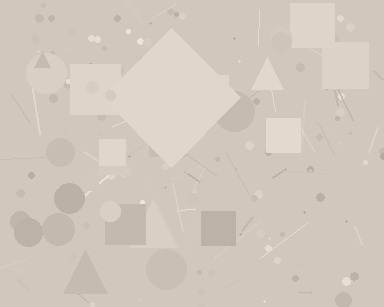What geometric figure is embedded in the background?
A diamond is embedded in the background.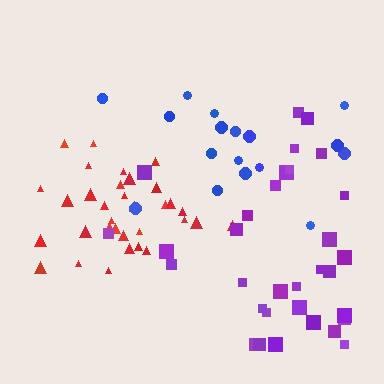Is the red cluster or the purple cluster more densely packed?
Red.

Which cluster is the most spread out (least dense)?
Blue.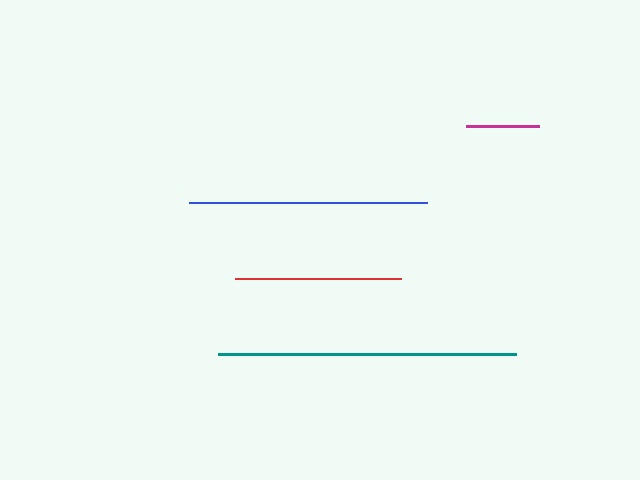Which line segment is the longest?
The teal line is the longest at approximately 297 pixels.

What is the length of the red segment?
The red segment is approximately 166 pixels long.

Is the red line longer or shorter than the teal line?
The teal line is longer than the red line.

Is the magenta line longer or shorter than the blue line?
The blue line is longer than the magenta line.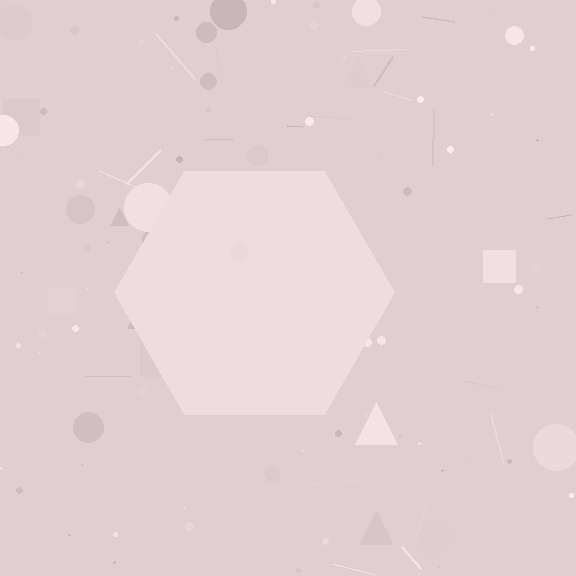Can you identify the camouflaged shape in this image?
The camouflaged shape is a hexagon.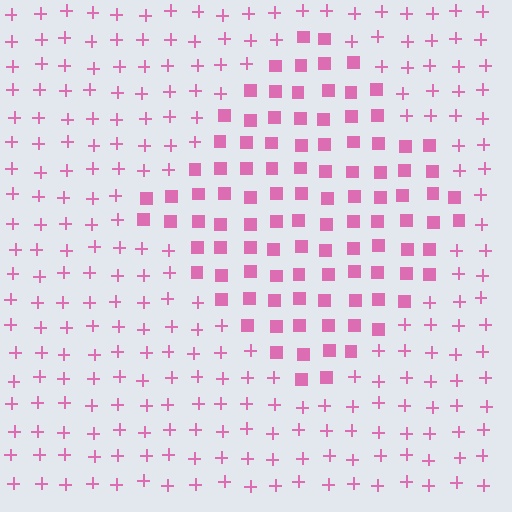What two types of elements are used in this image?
The image uses squares inside the diamond region and plus signs outside it.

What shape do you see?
I see a diamond.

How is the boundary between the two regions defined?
The boundary is defined by a change in element shape: squares inside vs. plus signs outside. All elements share the same color and spacing.